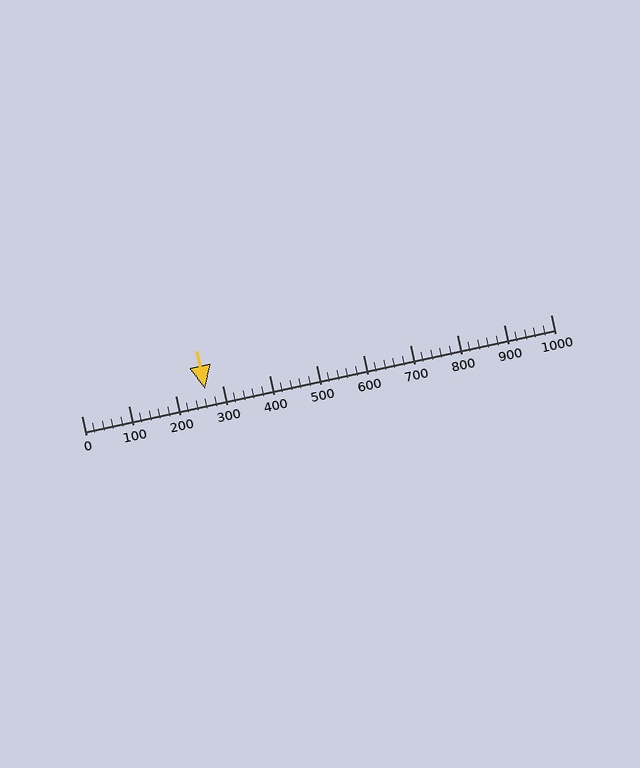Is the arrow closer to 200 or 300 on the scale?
The arrow is closer to 300.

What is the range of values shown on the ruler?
The ruler shows values from 0 to 1000.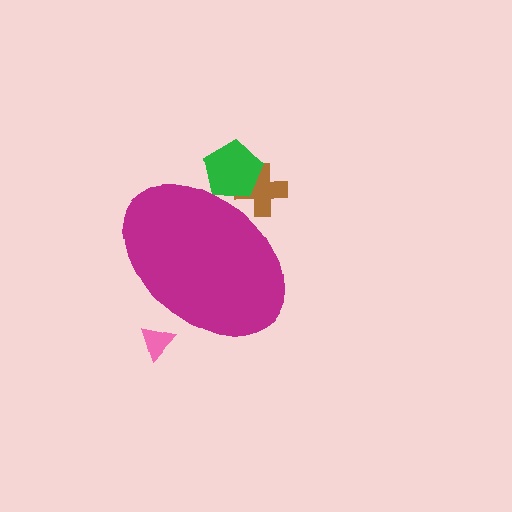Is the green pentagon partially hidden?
Yes, the green pentagon is partially hidden behind the magenta ellipse.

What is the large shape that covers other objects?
A magenta ellipse.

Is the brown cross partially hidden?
Yes, the brown cross is partially hidden behind the magenta ellipse.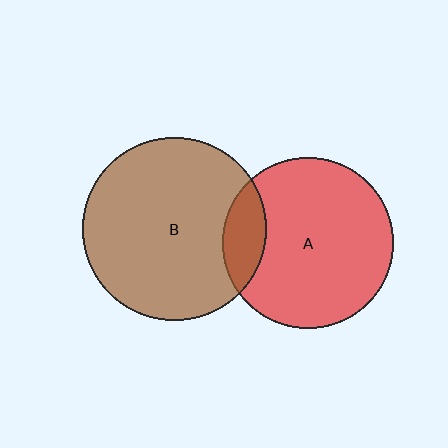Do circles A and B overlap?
Yes.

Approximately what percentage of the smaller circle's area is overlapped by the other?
Approximately 15%.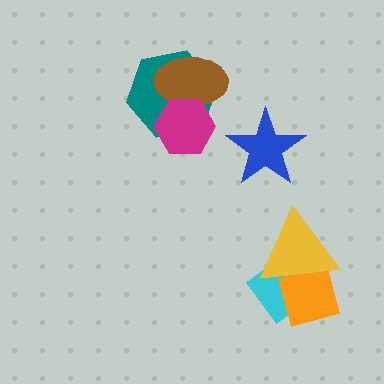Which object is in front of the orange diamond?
The yellow triangle is in front of the orange diamond.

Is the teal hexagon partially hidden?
Yes, it is partially covered by another shape.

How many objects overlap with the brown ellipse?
2 objects overlap with the brown ellipse.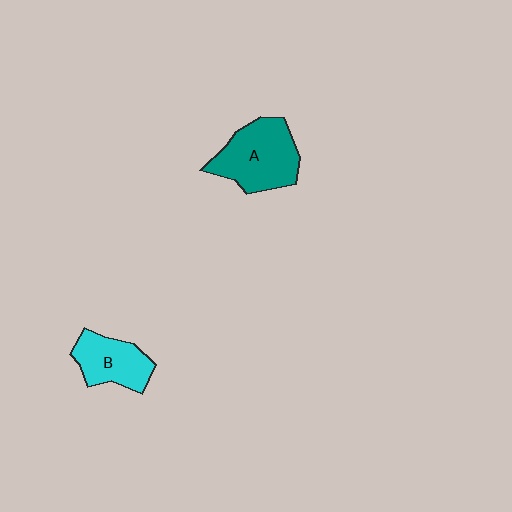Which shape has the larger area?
Shape A (teal).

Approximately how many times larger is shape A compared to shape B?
Approximately 1.4 times.